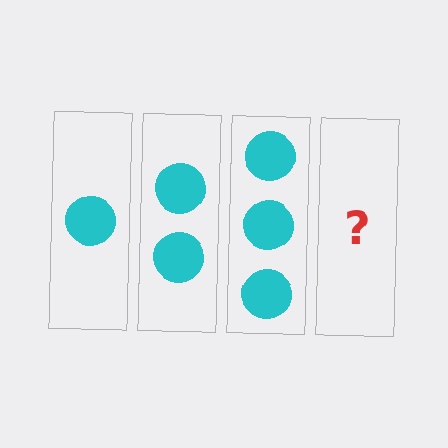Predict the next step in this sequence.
The next step is 4 circles.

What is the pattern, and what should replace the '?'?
The pattern is that each step adds one more circle. The '?' should be 4 circles.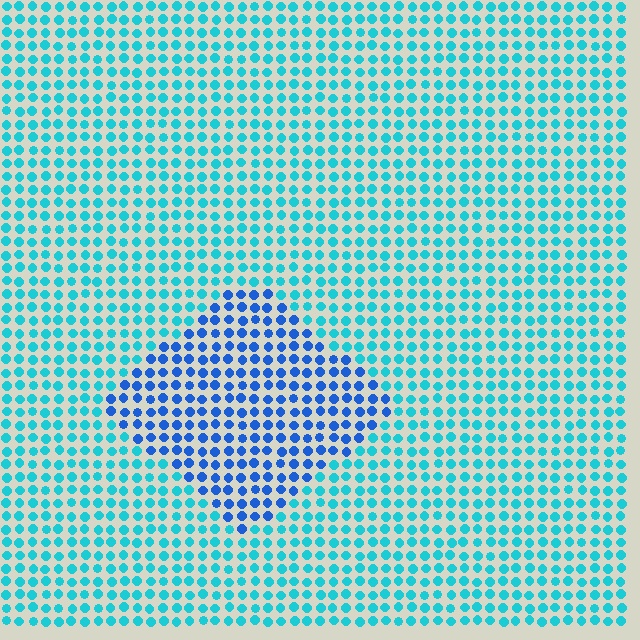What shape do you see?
I see a diamond.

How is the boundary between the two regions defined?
The boundary is defined purely by a slight shift in hue (about 35 degrees). Spacing, size, and orientation are identical on both sides.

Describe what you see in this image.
The image is filled with small cyan elements in a uniform arrangement. A diamond-shaped region is visible where the elements are tinted to a slightly different hue, forming a subtle color boundary.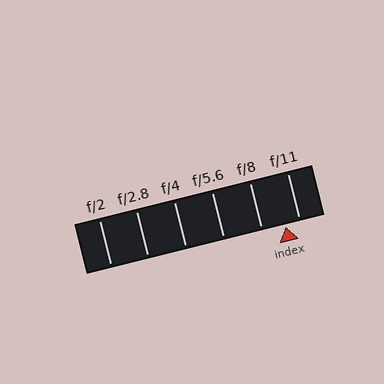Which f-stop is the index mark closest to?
The index mark is closest to f/11.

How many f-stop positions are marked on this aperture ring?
There are 6 f-stop positions marked.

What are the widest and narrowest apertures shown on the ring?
The widest aperture shown is f/2 and the narrowest is f/11.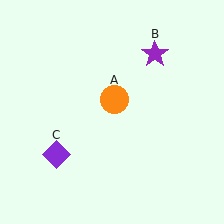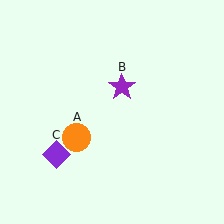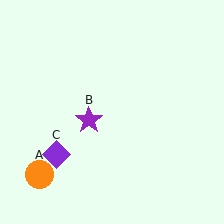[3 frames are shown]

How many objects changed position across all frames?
2 objects changed position: orange circle (object A), purple star (object B).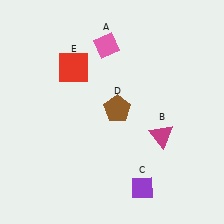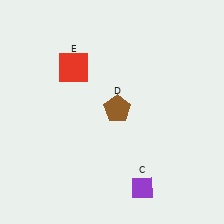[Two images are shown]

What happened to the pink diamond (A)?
The pink diamond (A) was removed in Image 2. It was in the top-left area of Image 1.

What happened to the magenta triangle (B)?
The magenta triangle (B) was removed in Image 2. It was in the bottom-right area of Image 1.